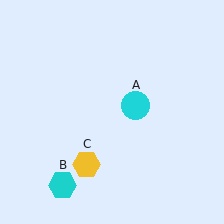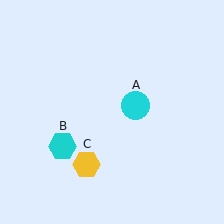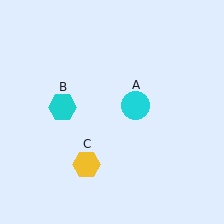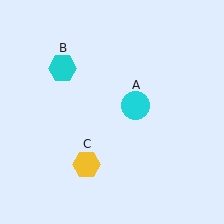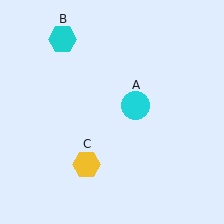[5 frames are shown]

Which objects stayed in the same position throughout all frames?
Cyan circle (object A) and yellow hexagon (object C) remained stationary.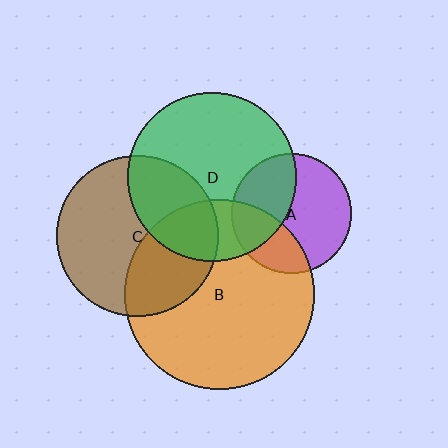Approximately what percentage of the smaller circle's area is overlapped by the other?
Approximately 35%.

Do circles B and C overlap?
Yes.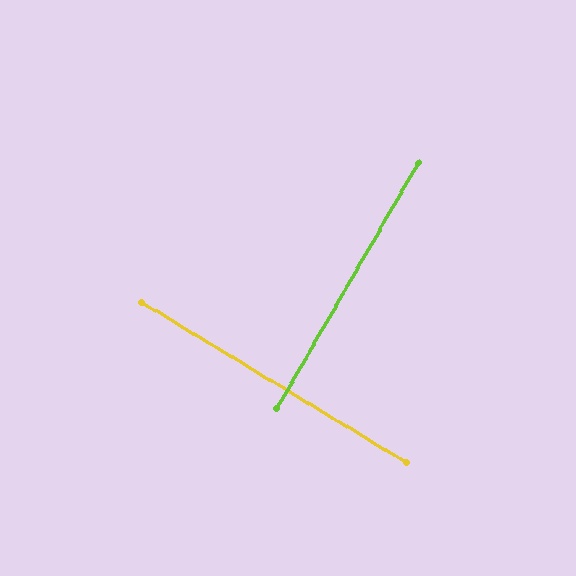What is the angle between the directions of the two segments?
Approximately 89 degrees.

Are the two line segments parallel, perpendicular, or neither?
Perpendicular — they meet at approximately 89°.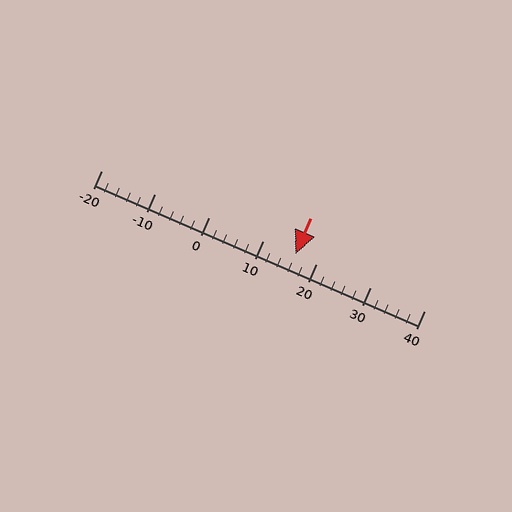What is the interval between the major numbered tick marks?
The major tick marks are spaced 10 units apart.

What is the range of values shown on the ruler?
The ruler shows values from -20 to 40.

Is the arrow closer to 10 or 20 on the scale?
The arrow is closer to 20.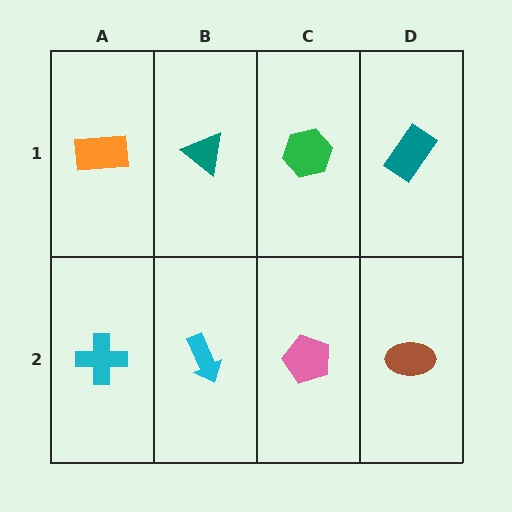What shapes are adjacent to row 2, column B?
A teal triangle (row 1, column B), a cyan cross (row 2, column A), a pink pentagon (row 2, column C).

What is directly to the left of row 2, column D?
A pink pentagon.